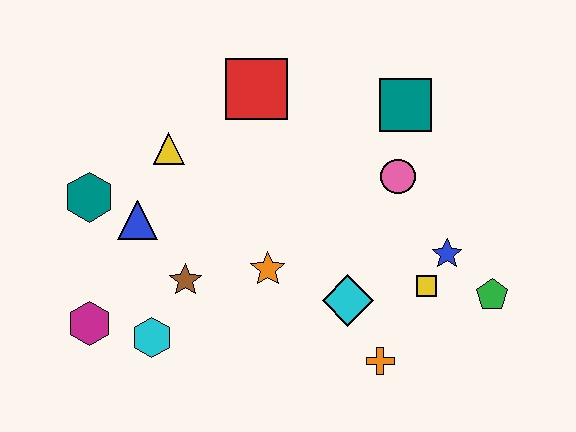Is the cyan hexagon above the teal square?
No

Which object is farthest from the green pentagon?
The teal hexagon is farthest from the green pentagon.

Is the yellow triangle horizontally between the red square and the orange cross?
No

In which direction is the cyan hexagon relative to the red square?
The cyan hexagon is below the red square.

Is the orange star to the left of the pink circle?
Yes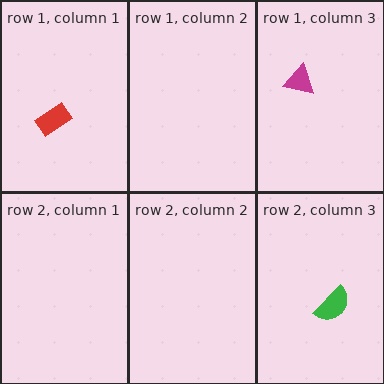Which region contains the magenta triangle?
The row 1, column 3 region.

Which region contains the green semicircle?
The row 2, column 3 region.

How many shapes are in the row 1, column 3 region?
1.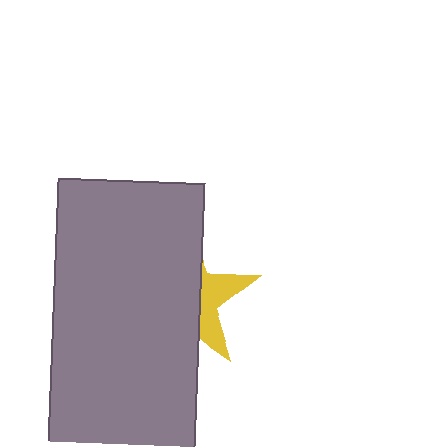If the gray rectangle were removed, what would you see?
You would see the complete yellow star.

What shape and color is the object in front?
The object in front is a gray rectangle.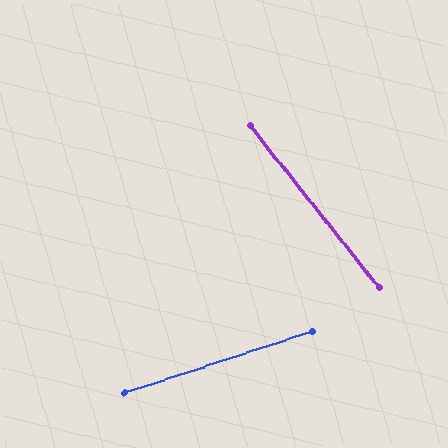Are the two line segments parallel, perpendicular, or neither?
Neither parallel nor perpendicular — they differ by about 70°.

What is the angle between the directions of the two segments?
Approximately 70 degrees.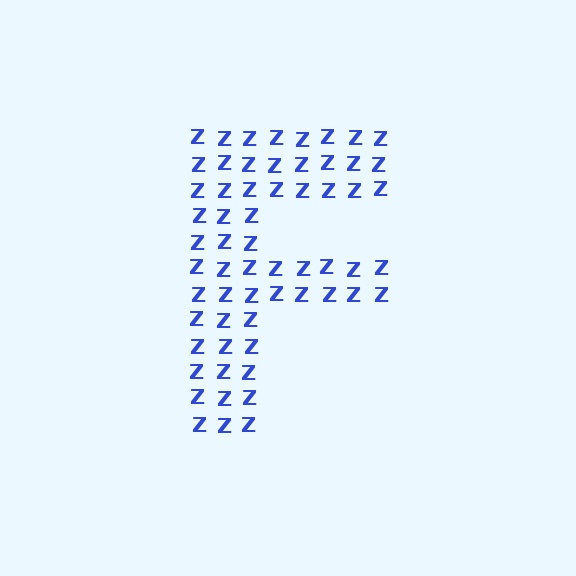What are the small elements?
The small elements are letter Z's.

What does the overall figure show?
The overall figure shows the letter F.